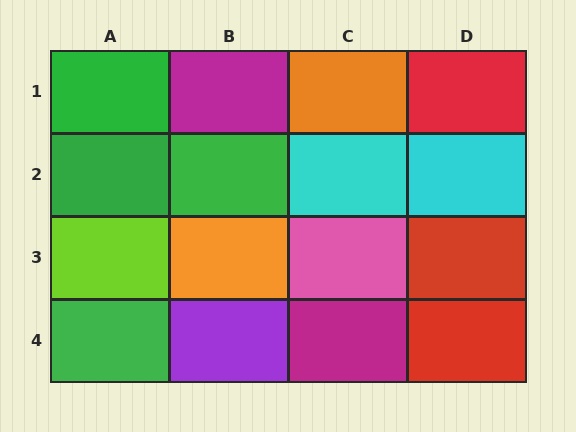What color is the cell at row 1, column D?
Red.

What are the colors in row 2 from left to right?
Green, green, cyan, cyan.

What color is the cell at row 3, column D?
Red.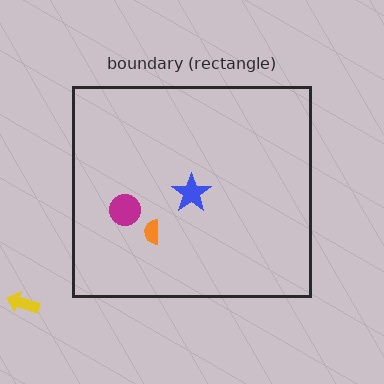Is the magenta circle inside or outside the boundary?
Inside.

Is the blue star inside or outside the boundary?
Inside.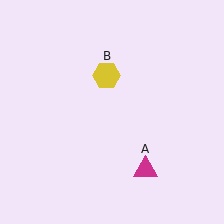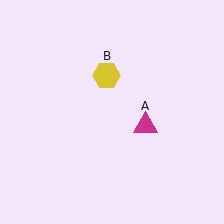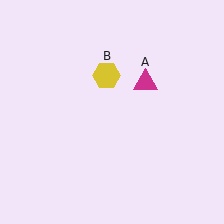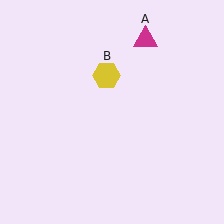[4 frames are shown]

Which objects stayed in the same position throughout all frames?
Yellow hexagon (object B) remained stationary.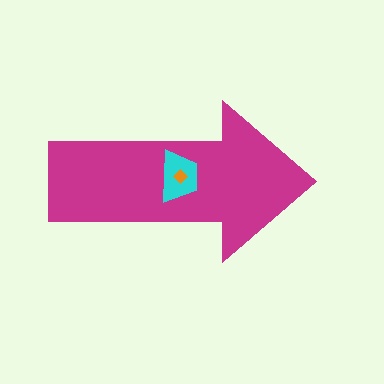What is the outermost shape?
The magenta arrow.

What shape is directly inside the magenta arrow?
The cyan trapezoid.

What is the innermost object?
The orange diamond.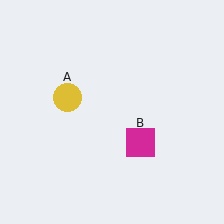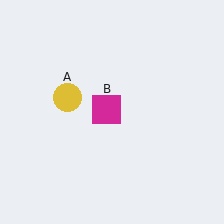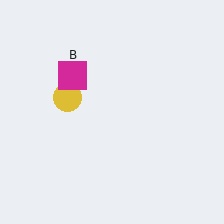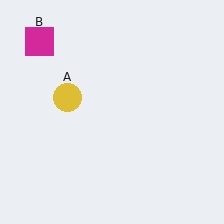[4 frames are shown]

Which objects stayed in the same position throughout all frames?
Yellow circle (object A) remained stationary.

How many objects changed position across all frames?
1 object changed position: magenta square (object B).